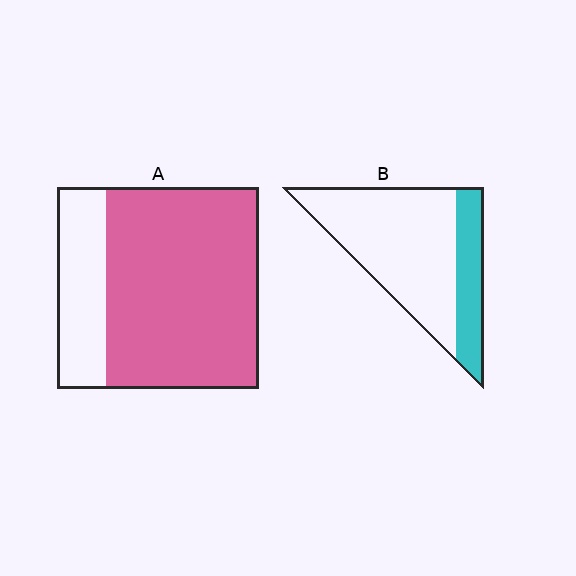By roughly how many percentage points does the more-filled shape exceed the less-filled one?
By roughly 50 percentage points (A over B).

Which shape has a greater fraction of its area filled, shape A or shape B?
Shape A.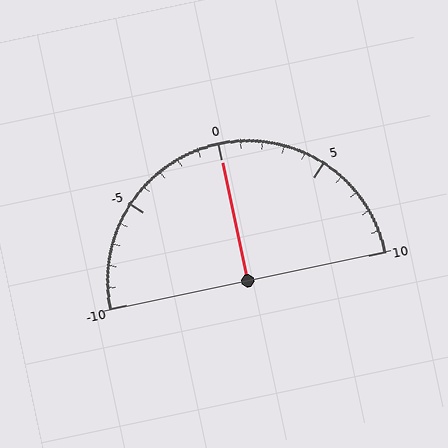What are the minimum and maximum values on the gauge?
The gauge ranges from -10 to 10.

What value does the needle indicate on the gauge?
The needle indicates approximately 0.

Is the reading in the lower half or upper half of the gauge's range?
The reading is in the upper half of the range (-10 to 10).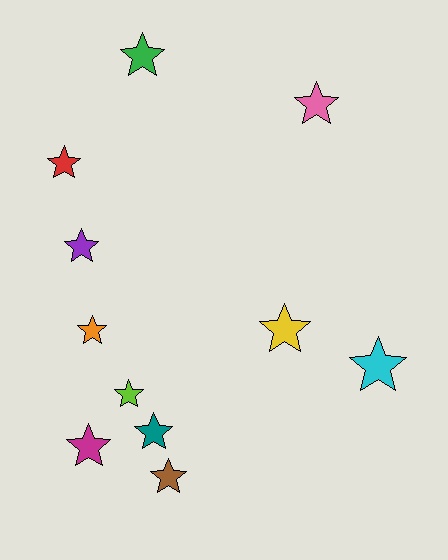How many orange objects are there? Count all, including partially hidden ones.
There is 1 orange object.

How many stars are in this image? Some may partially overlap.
There are 11 stars.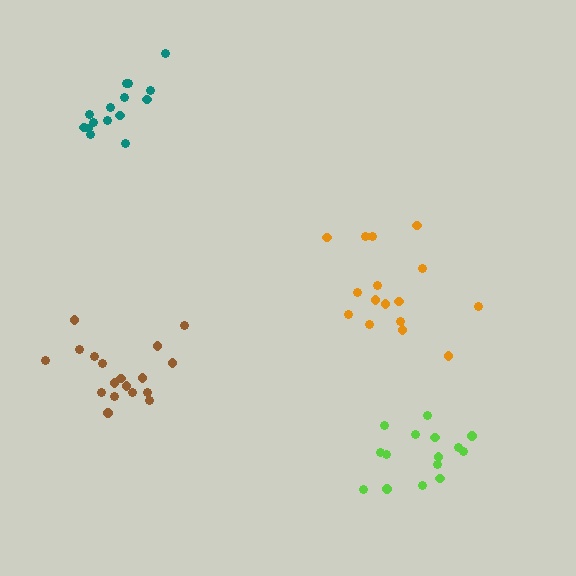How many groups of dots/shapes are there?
There are 4 groups.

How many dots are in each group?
Group 1: 16 dots, Group 2: 18 dots, Group 3: 15 dots, Group 4: 15 dots (64 total).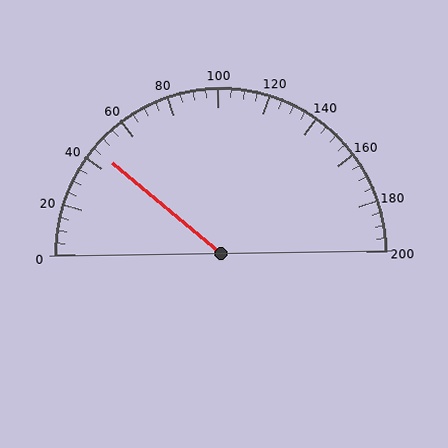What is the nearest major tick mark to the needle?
The nearest major tick mark is 40.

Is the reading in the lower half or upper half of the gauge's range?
The reading is in the lower half of the range (0 to 200).